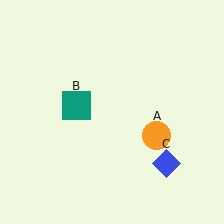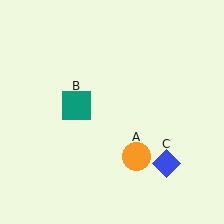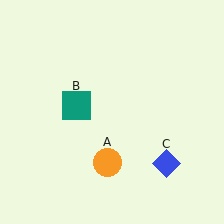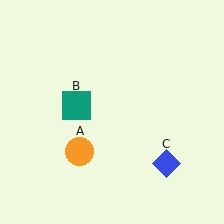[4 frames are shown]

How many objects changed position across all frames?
1 object changed position: orange circle (object A).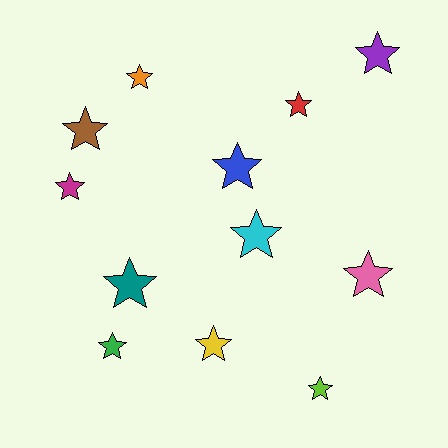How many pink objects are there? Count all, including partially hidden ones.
There is 1 pink object.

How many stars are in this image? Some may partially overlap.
There are 12 stars.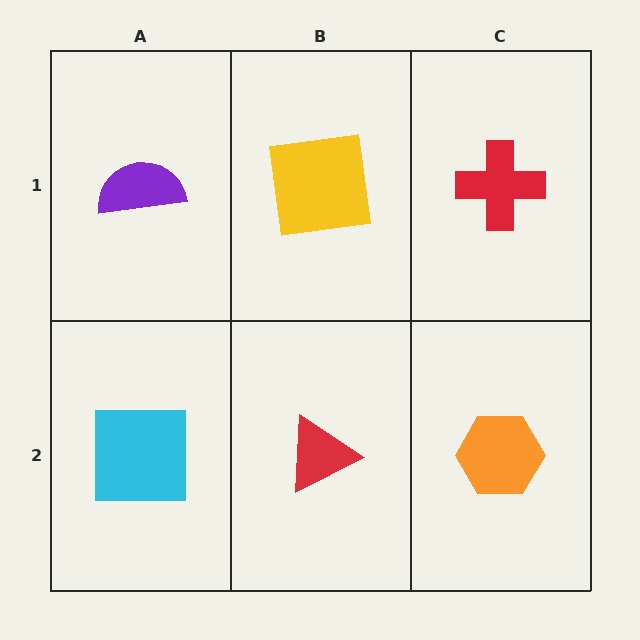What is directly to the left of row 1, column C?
A yellow square.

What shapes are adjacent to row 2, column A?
A purple semicircle (row 1, column A), a red triangle (row 2, column B).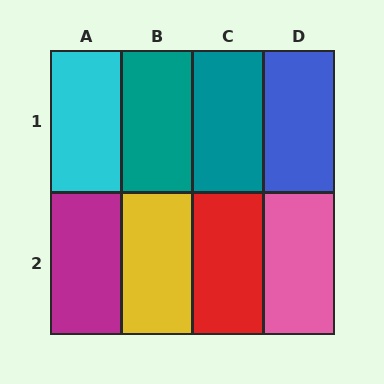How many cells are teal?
2 cells are teal.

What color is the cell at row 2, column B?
Yellow.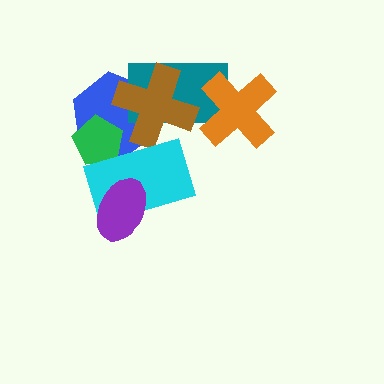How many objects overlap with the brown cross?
3 objects overlap with the brown cross.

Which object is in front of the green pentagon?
The cyan rectangle is in front of the green pentagon.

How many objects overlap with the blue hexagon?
4 objects overlap with the blue hexagon.